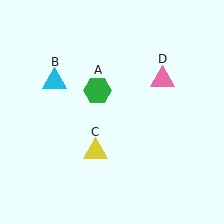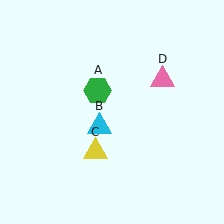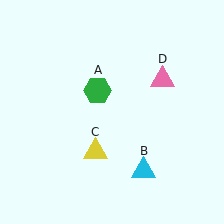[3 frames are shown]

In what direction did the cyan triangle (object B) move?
The cyan triangle (object B) moved down and to the right.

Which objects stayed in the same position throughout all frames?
Green hexagon (object A) and yellow triangle (object C) and pink triangle (object D) remained stationary.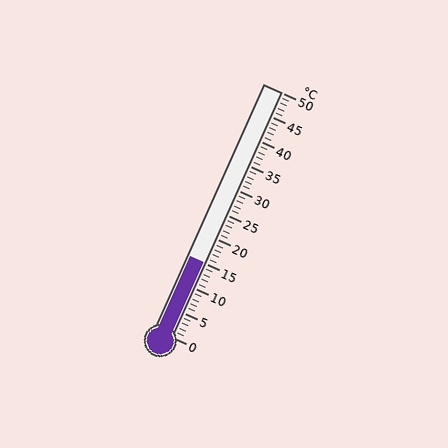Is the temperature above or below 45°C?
The temperature is below 45°C.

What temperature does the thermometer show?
The thermometer shows approximately 15°C.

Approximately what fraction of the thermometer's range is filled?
The thermometer is filled to approximately 30% of its range.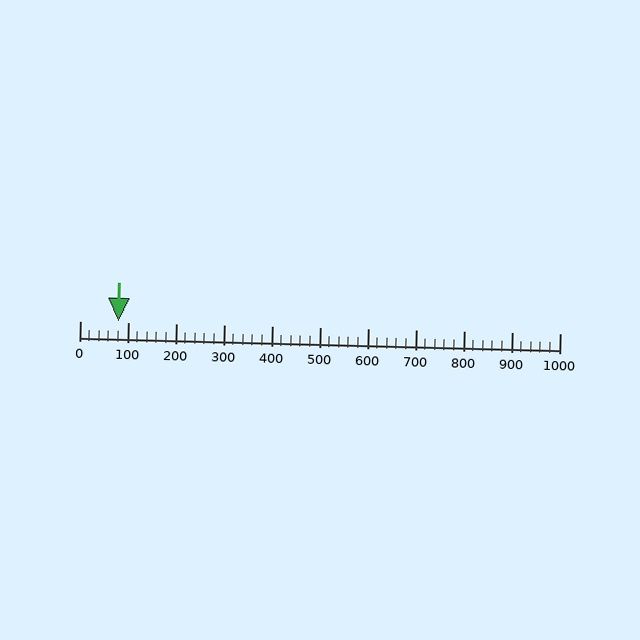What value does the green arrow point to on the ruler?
The green arrow points to approximately 80.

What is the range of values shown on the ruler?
The ruler shows values from 0 to 1000.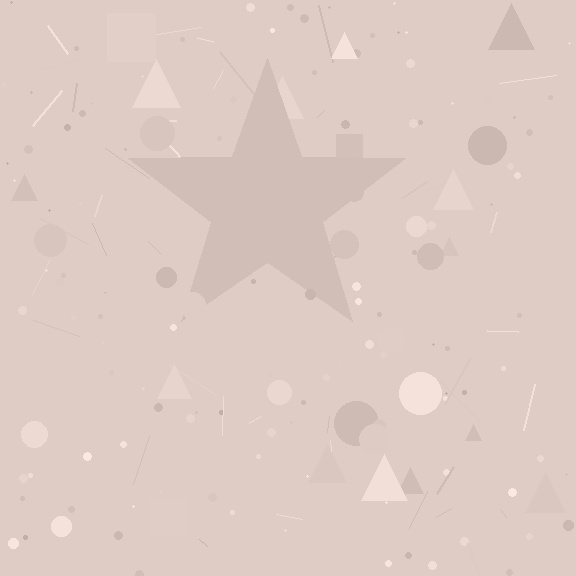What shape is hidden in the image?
A star is hidden in the image.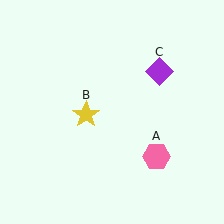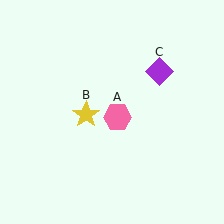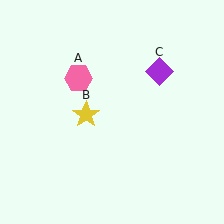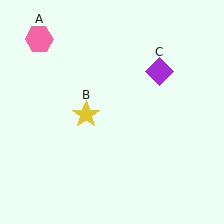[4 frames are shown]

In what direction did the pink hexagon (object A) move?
The pink hexagon (object A) moved up and to the left.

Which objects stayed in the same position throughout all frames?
Yellow star (object B) and purple diamond (object C) remained stationary.